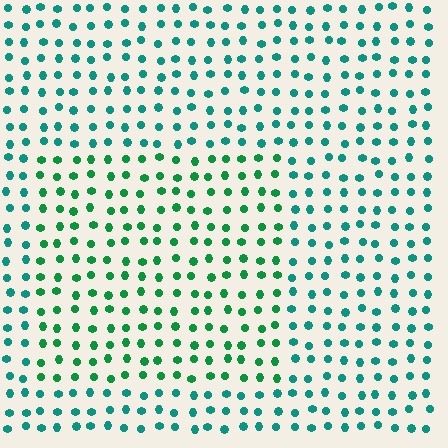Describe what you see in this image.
The image is filled with small teal elements in a uniform arrangement. A rectangle-shaped region is visible where the elements are tinted to a slightly different hue, forming a subtle color boundary.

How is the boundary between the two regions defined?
The boundary is defined purely by a slight shift in hue (about 30 degrees). Spacing, size, and orientation are identical on both sides.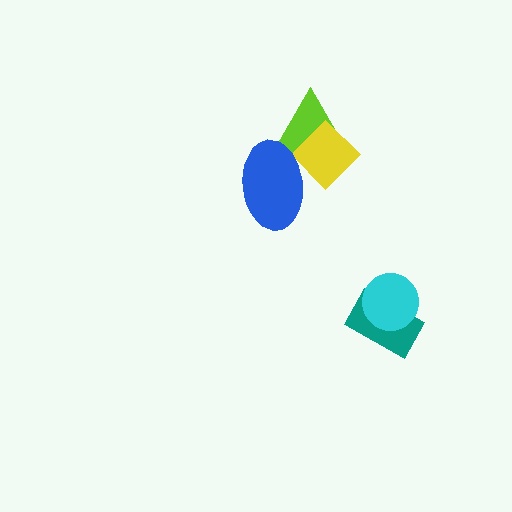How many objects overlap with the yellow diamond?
2 objects overlap with the yellow diamond.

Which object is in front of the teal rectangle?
The cyan circle is in front of the teal rectangle.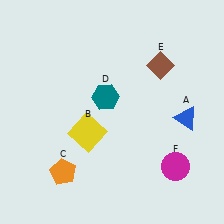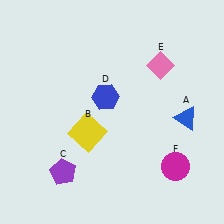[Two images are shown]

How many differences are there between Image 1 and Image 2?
There are 3 differences between the two images.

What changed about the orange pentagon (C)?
In Image 1, C is orange. In Image 2, it changed to purple.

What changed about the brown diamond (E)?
In Image 1, E is brown. In Image 2, it changed to pink.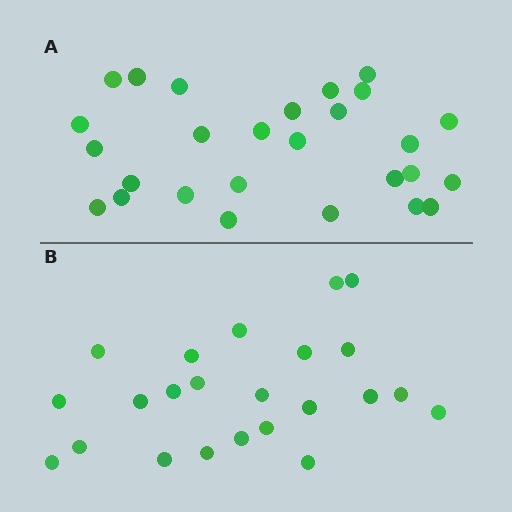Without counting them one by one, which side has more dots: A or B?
Region A (the top region) has more dots.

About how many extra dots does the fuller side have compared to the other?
Region A has about 4 more dots than region B.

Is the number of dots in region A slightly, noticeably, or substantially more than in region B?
Region A has only slightly more — the two regions are fairly close. The ratio is roughly 1.2 to 1.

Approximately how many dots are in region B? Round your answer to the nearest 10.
About 20 dots. (The exact count is 23, which rounds to 20.)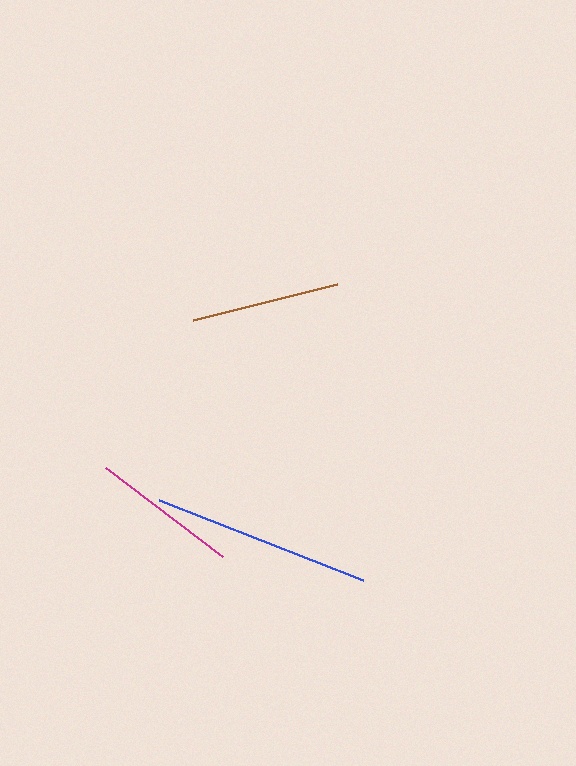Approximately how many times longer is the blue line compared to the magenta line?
The blue line is approximately 1.5 times the length of the magenta line.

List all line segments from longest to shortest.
From longest to shortest: blue, brown, magenta.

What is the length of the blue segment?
The blue segment is approximately 220 pixels long.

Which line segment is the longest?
The blue line is the longest at approximately 220 pixels.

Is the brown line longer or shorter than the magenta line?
The brown line is longer than the magenta line.